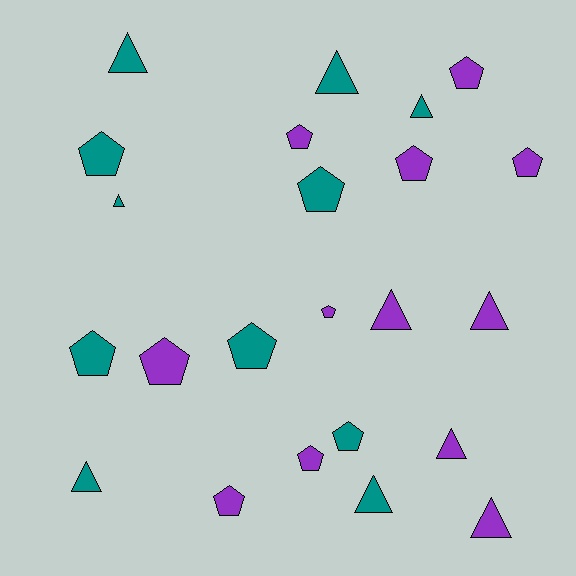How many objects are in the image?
There are 23 objects.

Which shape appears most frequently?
Pentagon, with 13 objects.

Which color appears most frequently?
Purple, with 12 objects.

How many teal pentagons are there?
There are 5 teal pentagons.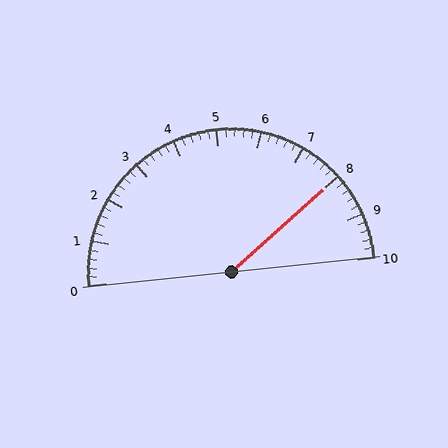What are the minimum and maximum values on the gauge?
The gauge ranges from 0 to 10.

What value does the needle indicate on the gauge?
The needle indicates approximately 8.0.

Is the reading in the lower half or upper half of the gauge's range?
The reading is in the upper half of the range (0 to 10).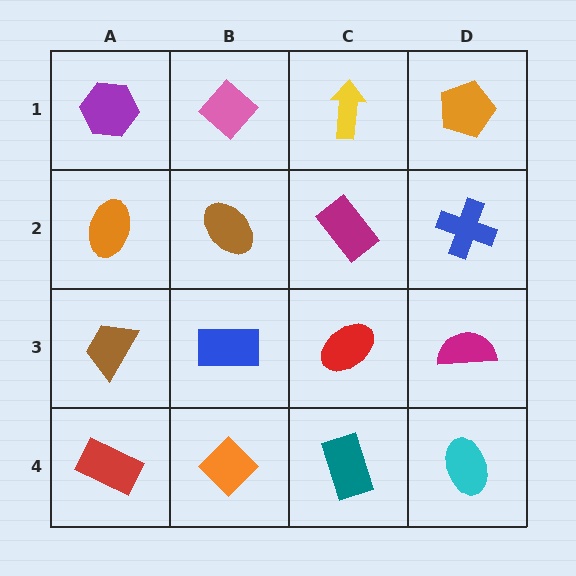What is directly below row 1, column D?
A blue cross.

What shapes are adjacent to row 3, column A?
An orange ellipse (row 2, column A), a red rectangle (row 4, column A), a blue rectangle (row 3, column B).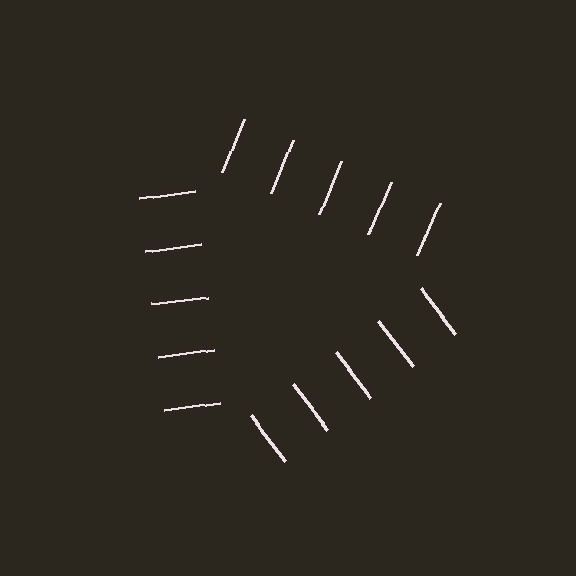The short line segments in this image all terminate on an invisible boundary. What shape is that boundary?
An illusory triangle — the line segments terminate on its edges but no continuous stroke is drawn.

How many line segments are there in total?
15 — 5 along each of the 3 edges.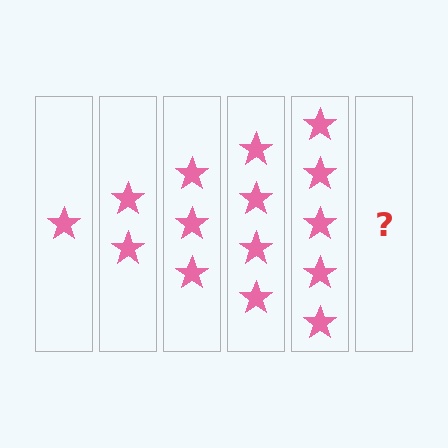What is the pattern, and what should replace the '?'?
The pattern is that each step adds one more star. The '?' should be 6 stars.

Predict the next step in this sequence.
The next step is 6 stars.